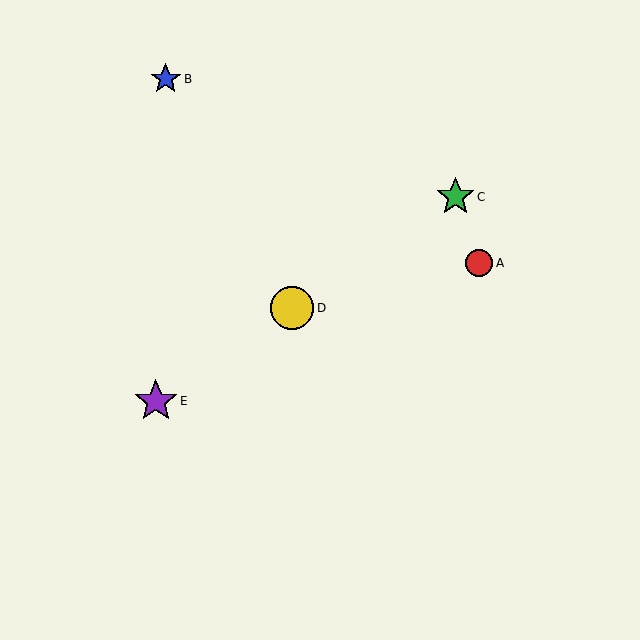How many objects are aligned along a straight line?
3 objects (C, D, E) are aligned along a straight line.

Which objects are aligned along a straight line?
Objects C, D, E are aligned along a straight line.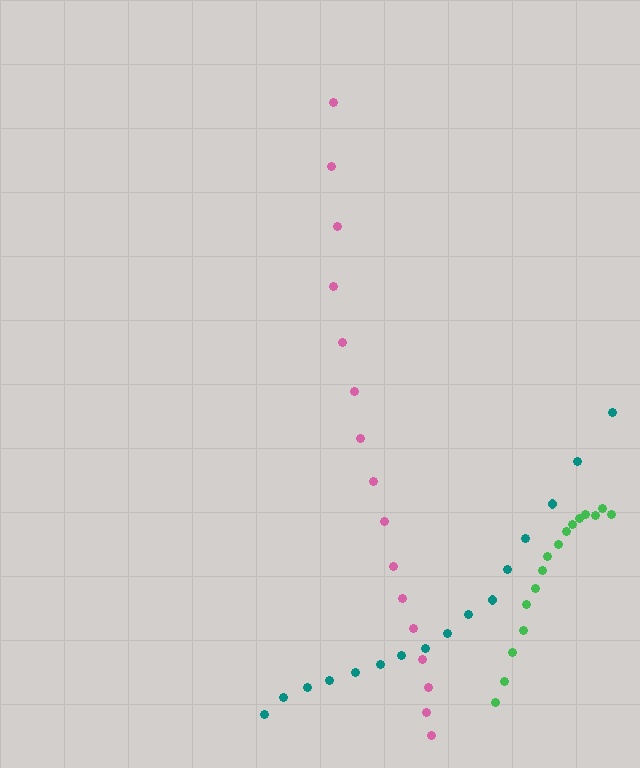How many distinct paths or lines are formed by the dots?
There are 3 distinct paths.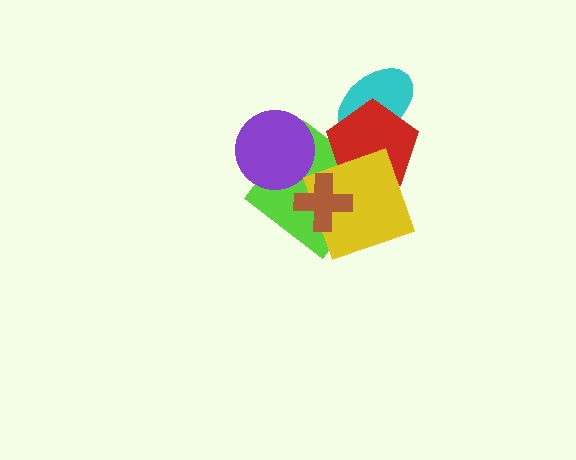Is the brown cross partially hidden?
No, no other shape covers it.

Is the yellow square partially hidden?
Yes, it is partially covered by another shape.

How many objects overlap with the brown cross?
2 objects overlap with the brown cross.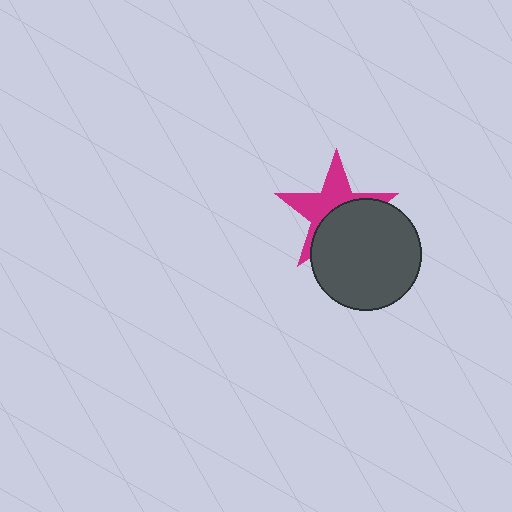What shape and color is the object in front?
The object in front is a dark gray circle.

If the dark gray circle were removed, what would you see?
You would see the complete magenta star.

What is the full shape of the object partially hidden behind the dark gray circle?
The partially hidden object is a magenta star.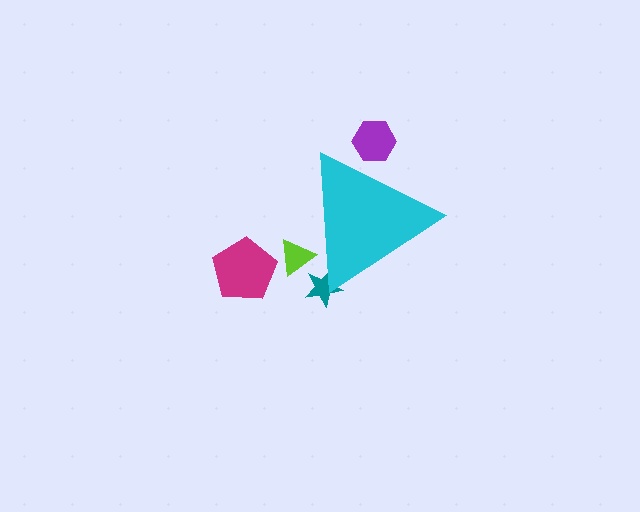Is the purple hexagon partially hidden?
Yes, the purple hexagon is partially hidden behind the cyan triangle.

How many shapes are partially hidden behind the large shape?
3 shapes are partially hidden.